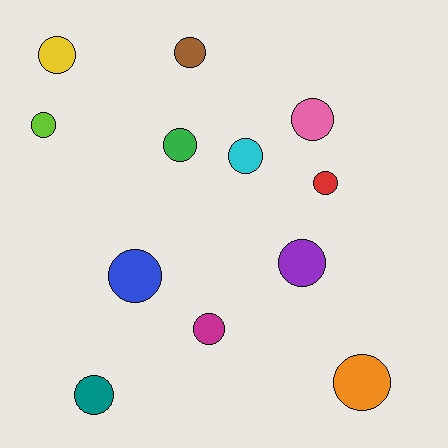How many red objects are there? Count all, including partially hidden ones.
There is 1 red object.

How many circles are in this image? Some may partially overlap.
There are 12 circles.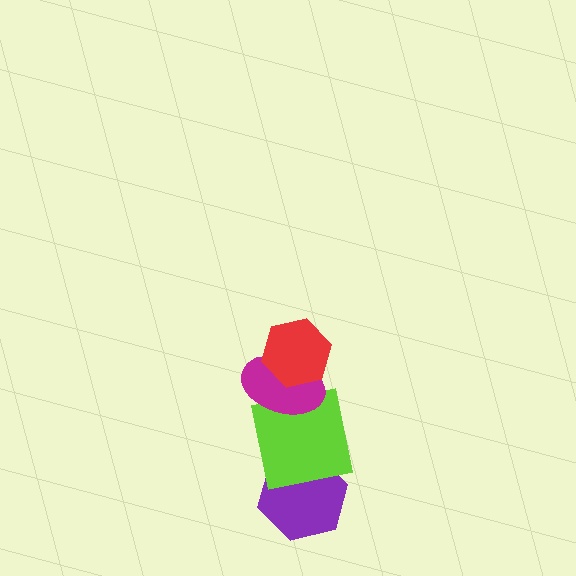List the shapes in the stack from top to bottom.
From top to bottom: the red hexagon, the magenta ellipse, the lime square, the purple hexagon.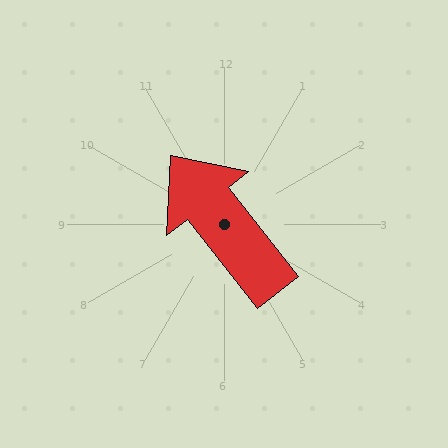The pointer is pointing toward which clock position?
Roughly 11 o'clock.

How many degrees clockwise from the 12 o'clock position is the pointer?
Approximately 322 degrees.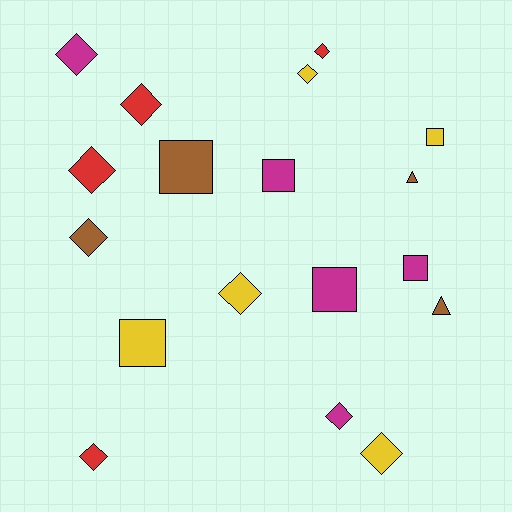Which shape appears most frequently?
Diamond, with 10 objects.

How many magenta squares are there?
There are 3 magenta squares.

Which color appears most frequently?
Magenta, with 5 objects.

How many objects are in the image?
There are 18 objects.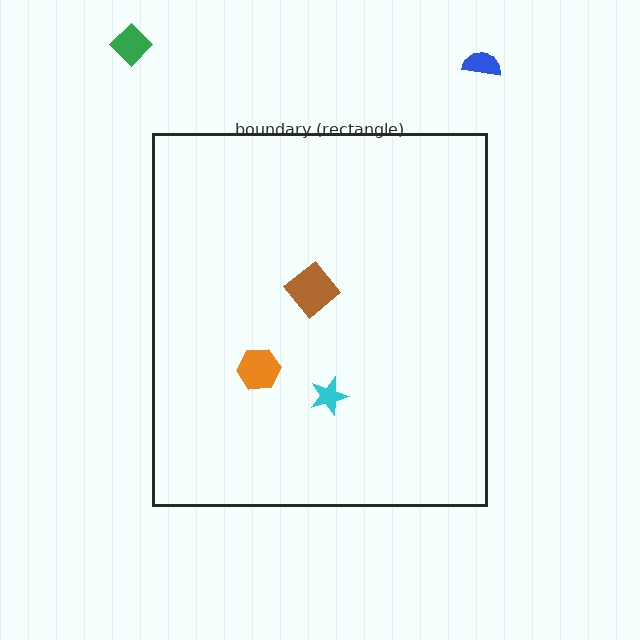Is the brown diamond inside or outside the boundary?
Inside.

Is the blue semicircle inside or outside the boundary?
Outside.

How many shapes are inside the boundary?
3 inside, 2 outside.